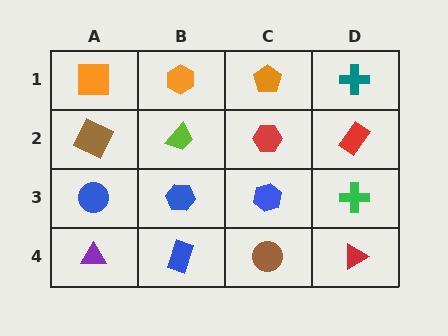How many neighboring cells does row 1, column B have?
3.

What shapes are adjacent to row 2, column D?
A teal cross (row 1, column D), a green cross (row 3, column D), a red hexagon (row 2, column C).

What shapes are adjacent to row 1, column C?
A red hexagon (row 2, column C), an orange hexagon (row 1, column B), a teal cross (row 1, column D).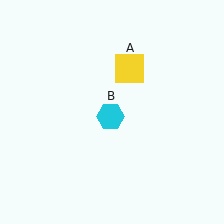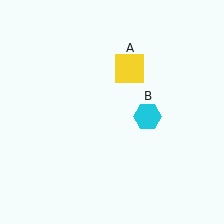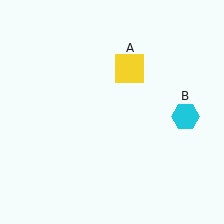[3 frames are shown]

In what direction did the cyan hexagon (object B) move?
The cyan hexagon (object B) moved right.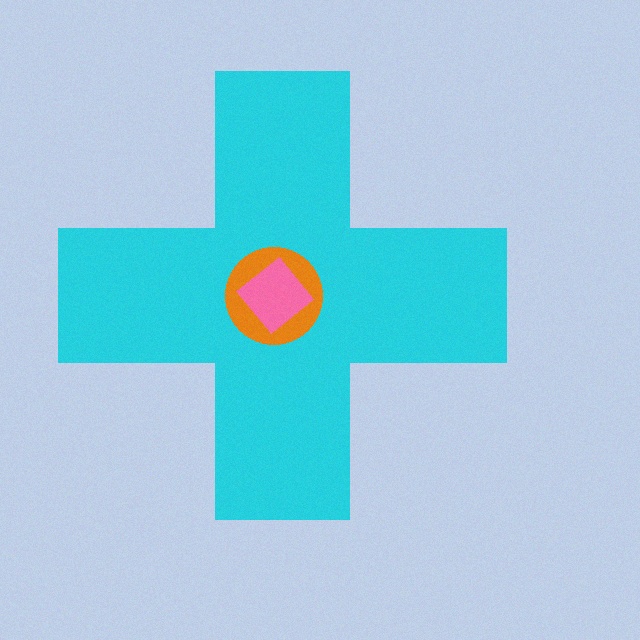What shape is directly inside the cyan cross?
The orange circle.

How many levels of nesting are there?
3.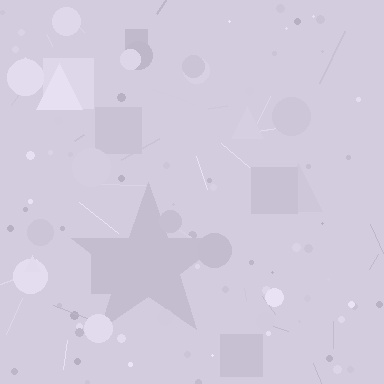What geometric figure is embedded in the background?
A star is embedded in the background.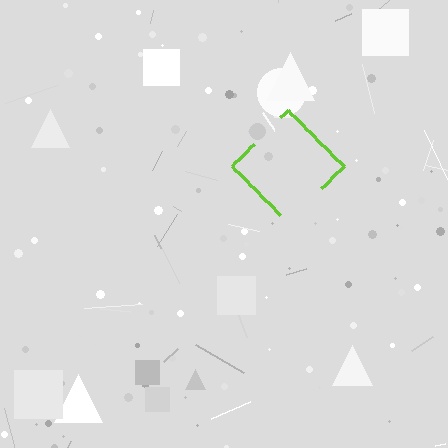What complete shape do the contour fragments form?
The contour fragments form a diamond.